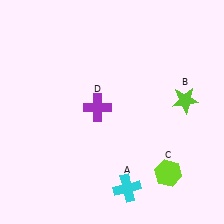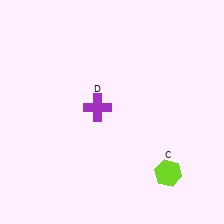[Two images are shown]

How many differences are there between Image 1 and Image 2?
There are 2 differences between the two images.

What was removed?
The cyan cross (A), the lime star (B) were removed in Image 2.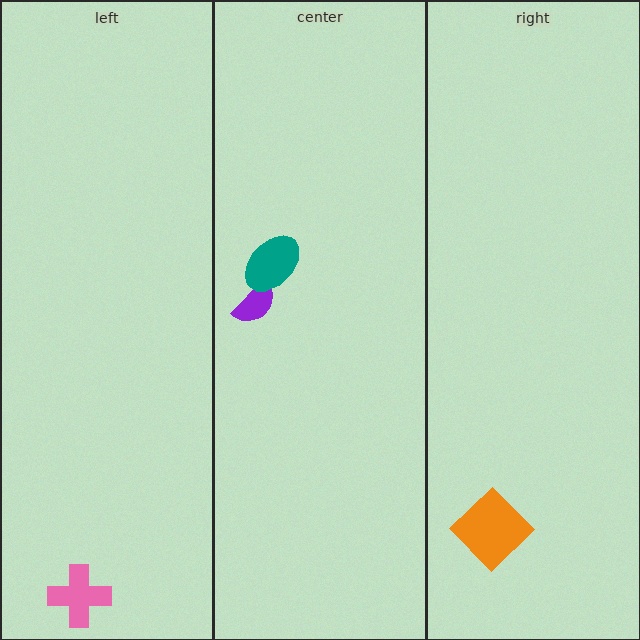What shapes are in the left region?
The pink cross.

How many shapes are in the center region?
2.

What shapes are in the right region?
The orange diamond.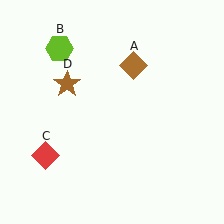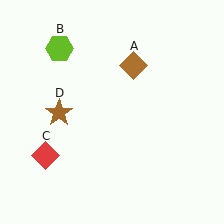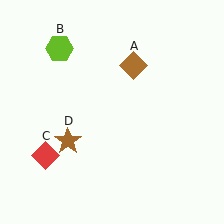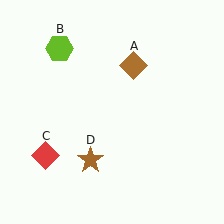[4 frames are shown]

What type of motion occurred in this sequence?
The brown star (object D) rotated counterclockwise around the center of the scene.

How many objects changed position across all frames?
1 object changed position: brown star (object D).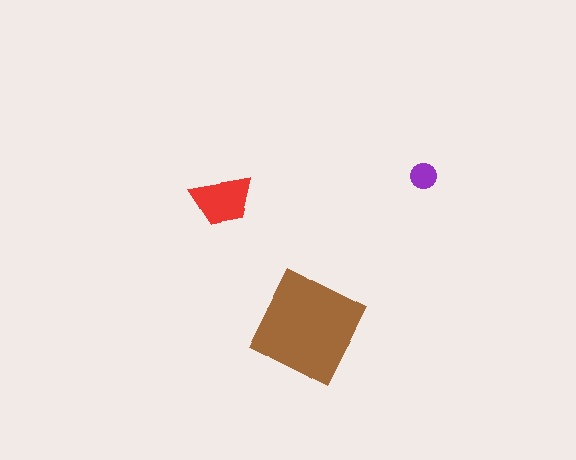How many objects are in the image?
There are 3 objects in the image.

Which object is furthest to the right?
The purple circle is rightmost.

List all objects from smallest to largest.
The purple circle, the red trapezoid, the brown diamond.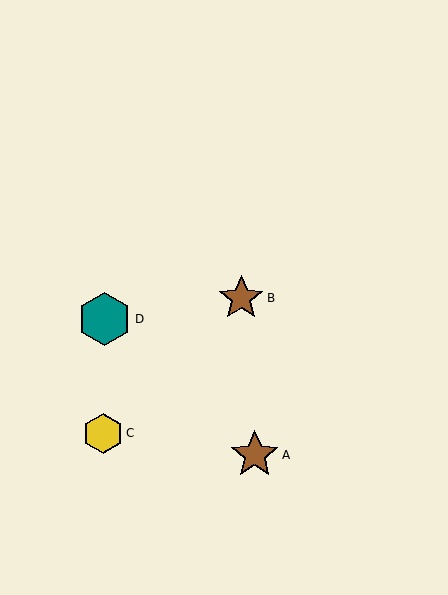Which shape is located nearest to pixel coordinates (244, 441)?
The brown star (labeled A) at (255, 455) is nearest to that location.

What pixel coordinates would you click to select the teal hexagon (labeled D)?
Click at (105, 319) to select the teal hexagon D.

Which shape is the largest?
The teal hexagon (labeled D) is the largest.